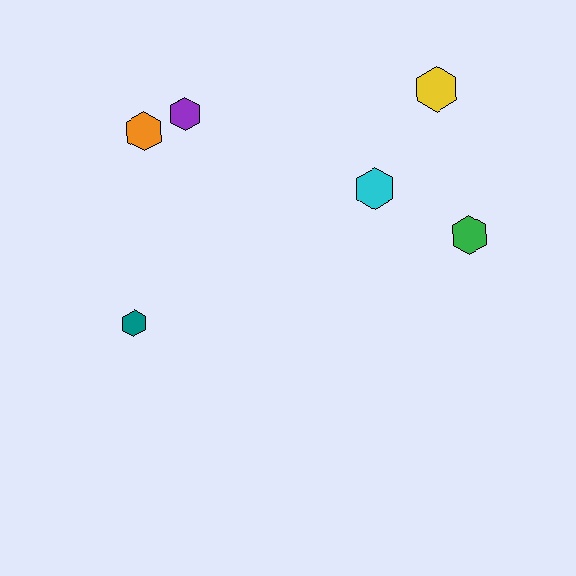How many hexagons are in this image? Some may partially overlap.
There are 6 hexagons.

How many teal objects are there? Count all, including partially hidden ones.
There is 1 teal object.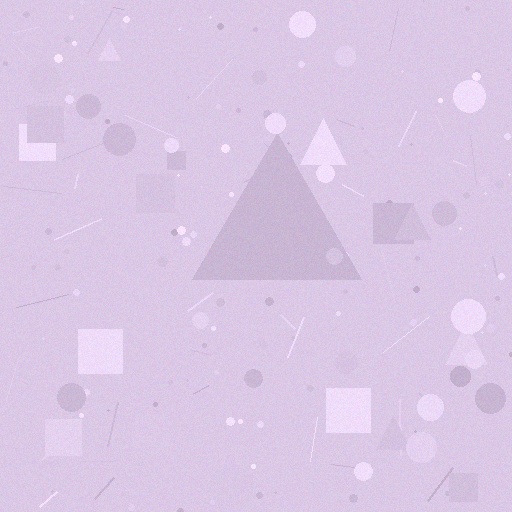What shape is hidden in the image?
A triangle is hidden in the image.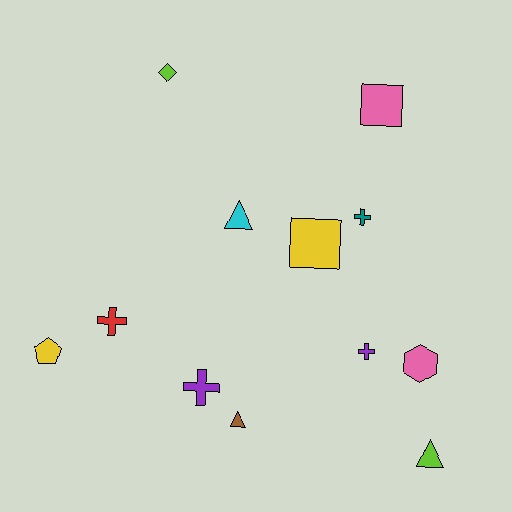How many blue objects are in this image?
There are no blue objects.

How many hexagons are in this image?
There is 1 hexagon.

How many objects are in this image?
There are 12 objects.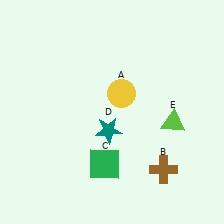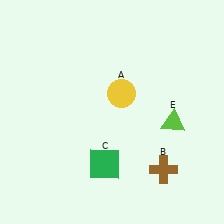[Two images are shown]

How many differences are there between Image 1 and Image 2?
There is 1 difference between the two images.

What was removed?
The teal star (D) was removed in Image 2.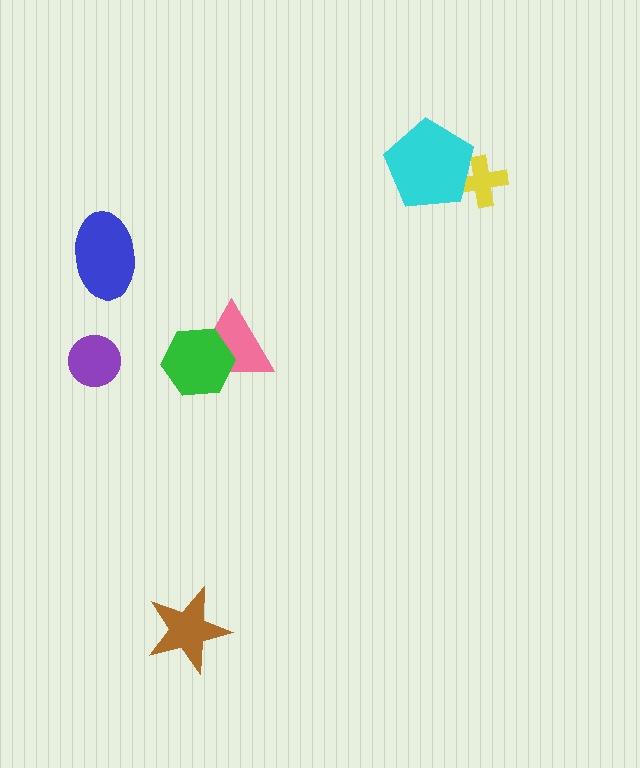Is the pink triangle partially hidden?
Yes, it is partially covered by another shape.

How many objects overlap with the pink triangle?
1 object overlaps with the pink triangle.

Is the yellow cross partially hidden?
Yes, it is partially covered by another shape.